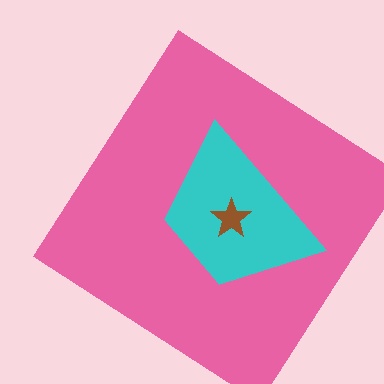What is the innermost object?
The brown star.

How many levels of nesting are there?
3.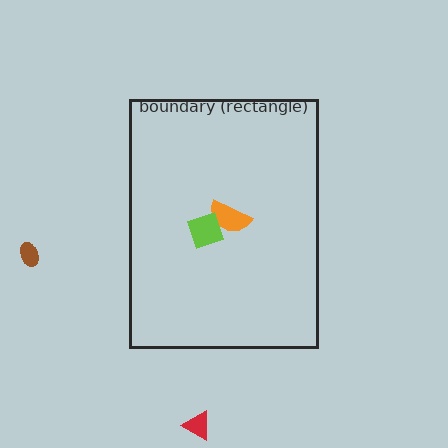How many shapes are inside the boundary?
2 inside, 2 outside.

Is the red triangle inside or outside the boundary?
Outside.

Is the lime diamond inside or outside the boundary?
Inside.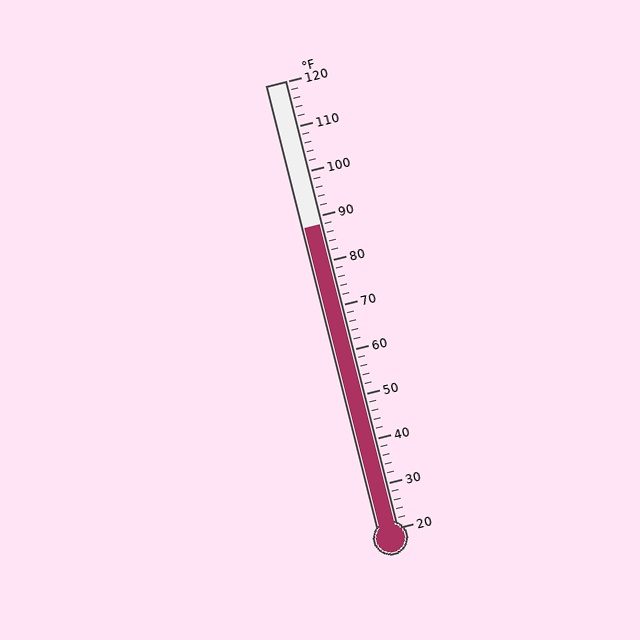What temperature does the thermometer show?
The thermometer shows approximately 88°F.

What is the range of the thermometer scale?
The thermometer scale ranges from 20°F to 120°F.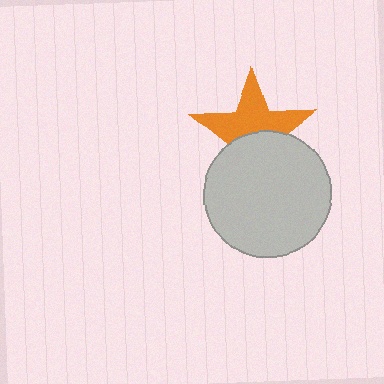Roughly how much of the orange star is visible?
About half of it is visible (roughly 56%).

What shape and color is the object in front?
The object in front is a light gray circle.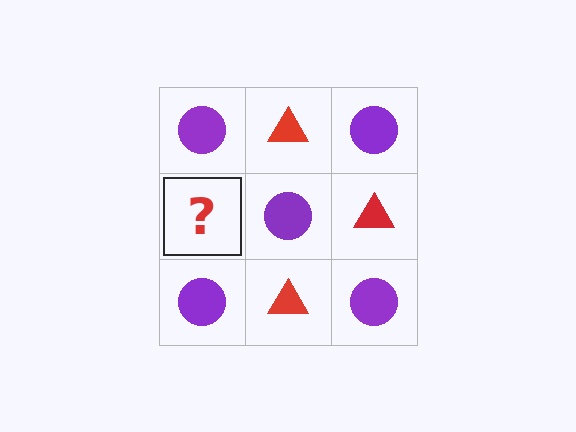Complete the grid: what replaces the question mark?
The question mark should be replaced with a red triangle.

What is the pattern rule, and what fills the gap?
The rule is that it alternates purple circle and red triangle in a checkerboard pattern. The gap should be filled with a red triangle.